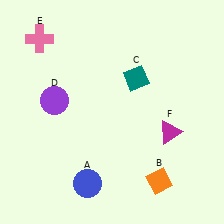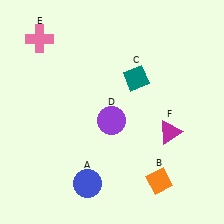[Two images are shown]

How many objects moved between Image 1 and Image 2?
1 object moved between the two images.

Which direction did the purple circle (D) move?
The purple circle (D) moved right.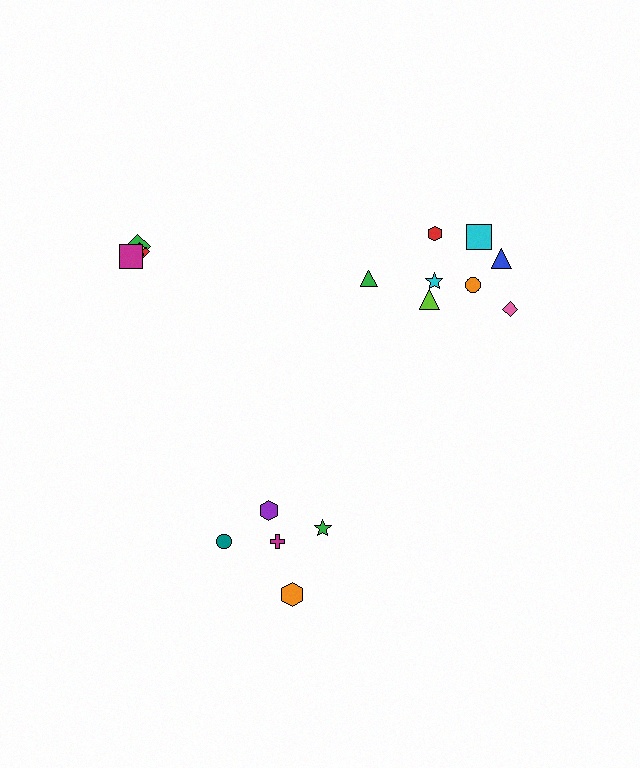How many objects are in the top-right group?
There are 8 objects.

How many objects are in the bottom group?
There are 5 objects.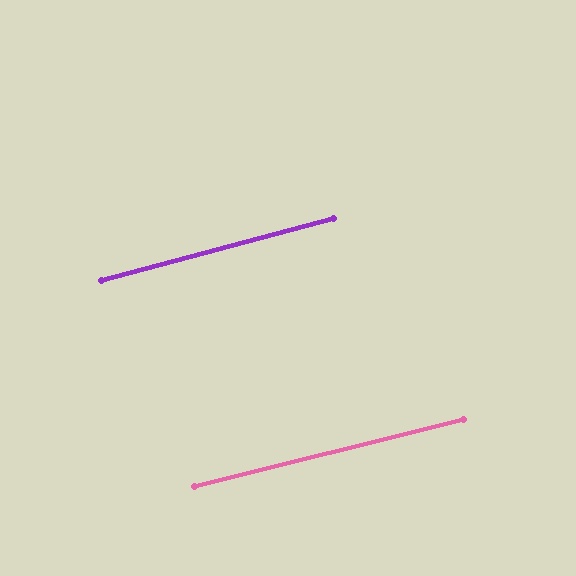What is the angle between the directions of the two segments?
Approximately 1 degree.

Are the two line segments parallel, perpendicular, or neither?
Parallel — their directions differ by only 1.2°.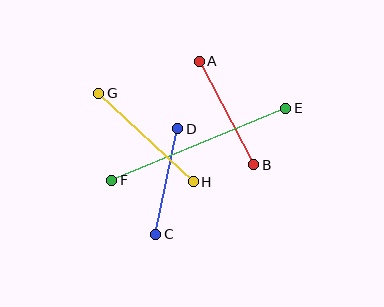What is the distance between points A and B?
The distance is approximately 117 pixels.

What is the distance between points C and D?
The distance is approximately 108 pixels.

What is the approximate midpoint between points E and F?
The midpoint is at approximately (199, 144) pixels.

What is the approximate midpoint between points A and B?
The midpoint is at approximately (226, 113) pixels.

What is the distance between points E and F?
The distance is approximately 188 pixels.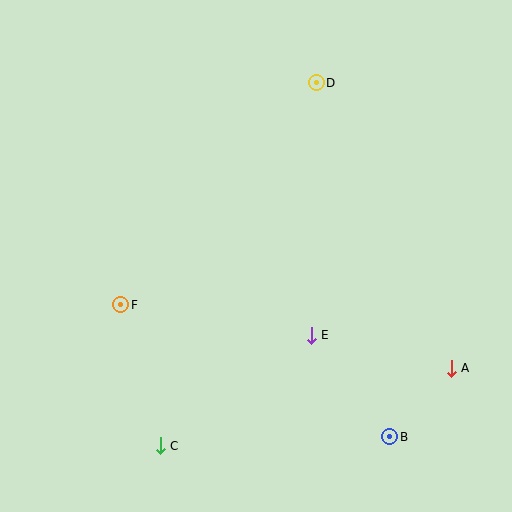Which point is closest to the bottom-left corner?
Point C is closest to the bottom-left corner.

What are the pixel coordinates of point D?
Point D is at (316, 83).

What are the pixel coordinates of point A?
Point A is at (451, 368).